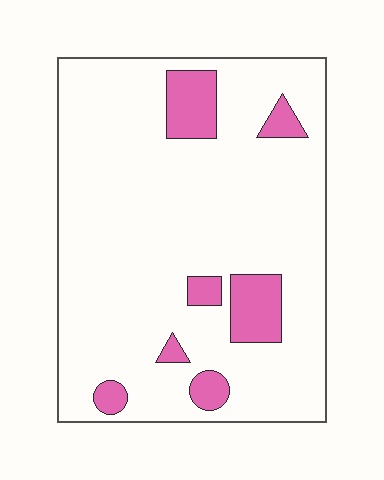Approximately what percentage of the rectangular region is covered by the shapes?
Approximately 10%.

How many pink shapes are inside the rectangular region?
7.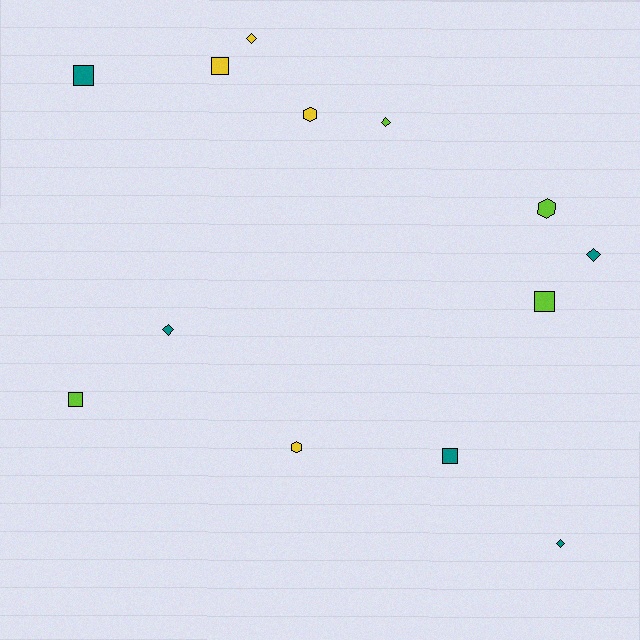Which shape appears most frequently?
Diamond, with 5 objects.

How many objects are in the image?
There are 13 objects.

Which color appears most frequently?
Teal, with 5 objects.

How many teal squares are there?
There are 2 teal squares.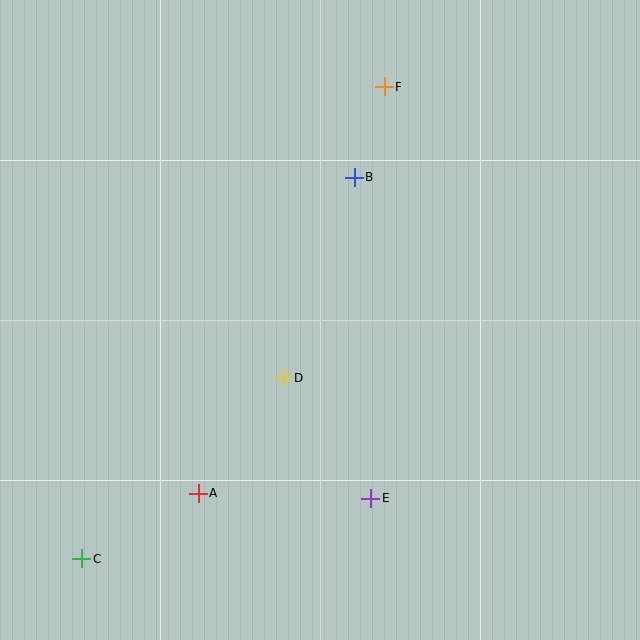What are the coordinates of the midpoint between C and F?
The midpoint between C and F is at (233, 323).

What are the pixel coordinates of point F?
Point F is at (384, 87).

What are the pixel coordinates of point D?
Point D is at (283, 378).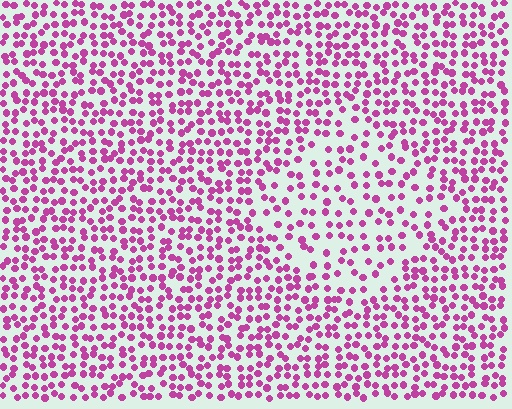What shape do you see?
I see a diamond.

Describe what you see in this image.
The image contains small magenta elements arranged at two different densities. A diamond-shaped region is visible where the elements are less densely packed than the surrounding area.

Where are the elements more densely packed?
The elements are more densely packed outside the diamond boundary.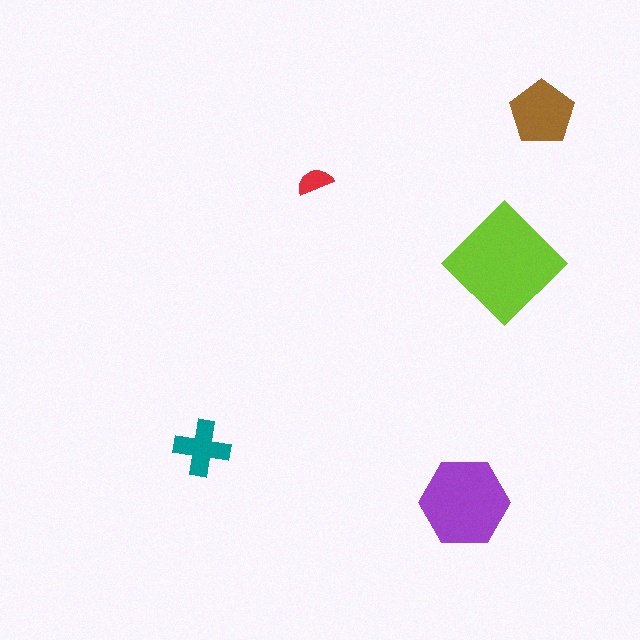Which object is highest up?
The brown pentagon is topmost.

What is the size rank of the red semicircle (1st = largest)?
5th.